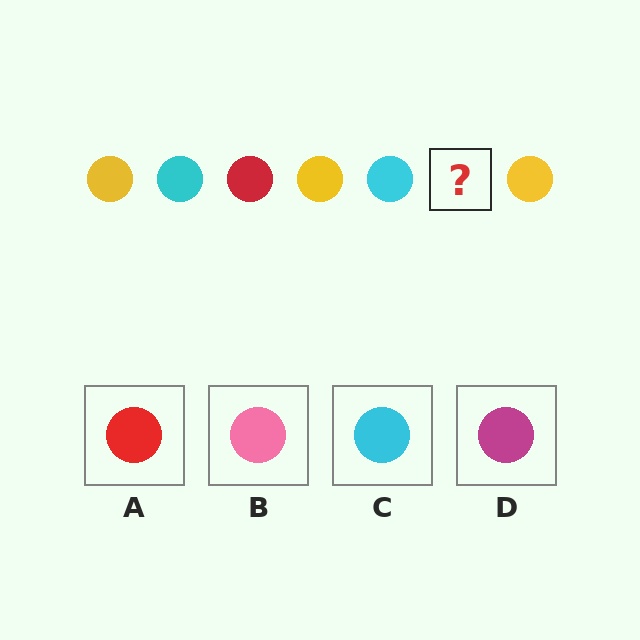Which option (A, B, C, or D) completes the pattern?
A.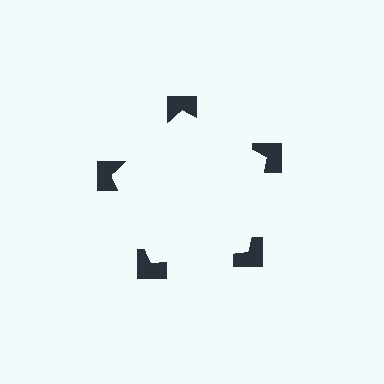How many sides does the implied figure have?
5 sides.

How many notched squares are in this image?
There are 5 — one at each vertex of the illusory pentagon.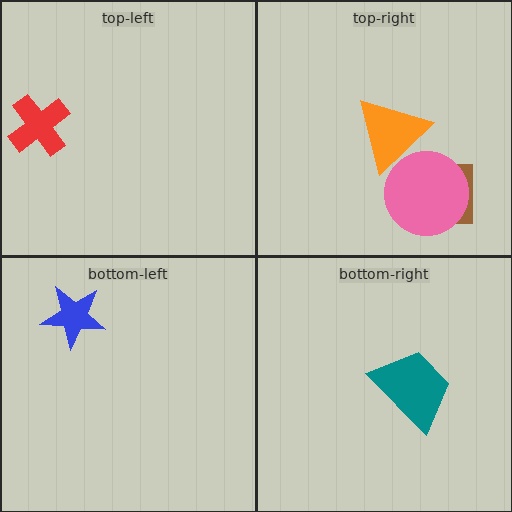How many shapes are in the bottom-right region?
1.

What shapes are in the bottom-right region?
The teal trapezoid.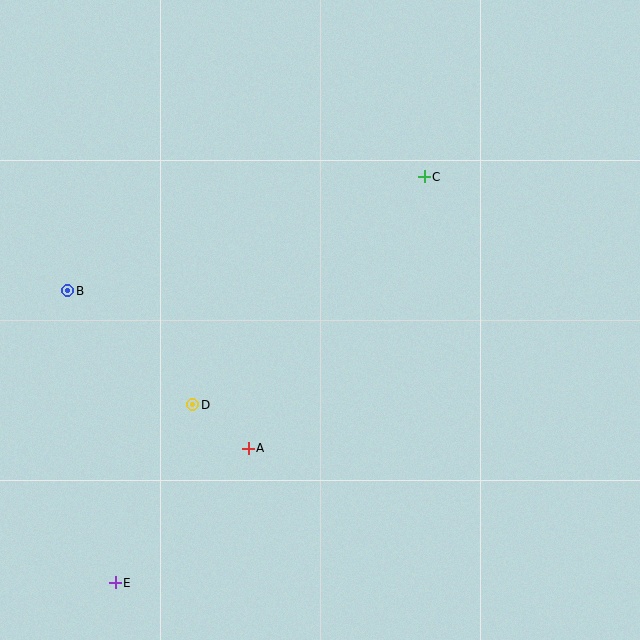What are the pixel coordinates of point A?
Point A is at (248, 448).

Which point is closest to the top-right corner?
Point C is closest to the top-right corner.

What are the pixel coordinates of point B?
Point B is at (68, 291).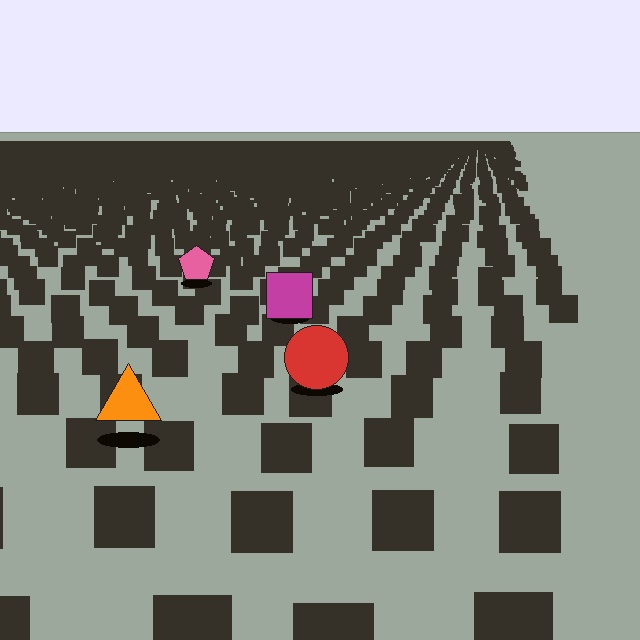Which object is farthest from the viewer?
The pink pentagon is farthest from the viewer. It appears smaller and the ground texture around it is denser.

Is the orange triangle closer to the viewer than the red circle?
Yes. The orange triangle is closer — you can tell from the texture gradient: the ground texture is coarser near it.